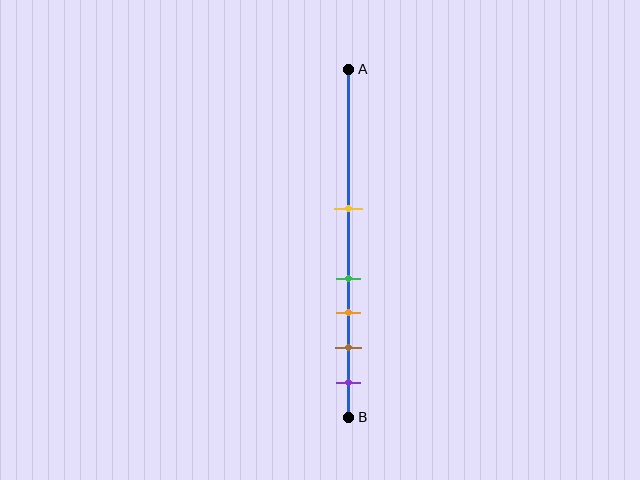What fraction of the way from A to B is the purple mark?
The purple mark is approximately 90% (0.9) of the way from A to B.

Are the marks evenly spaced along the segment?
No, the marks are not evenly spaced.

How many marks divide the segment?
There are 5 marks dividing the segment.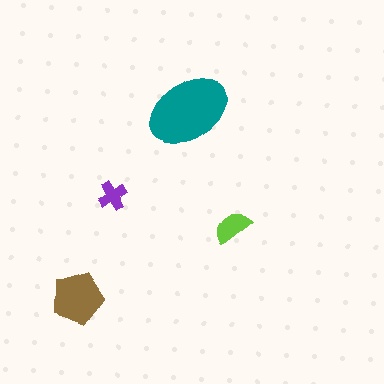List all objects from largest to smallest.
The teal ellipse, the brown pentagon, the lime semicircle, the purple cross.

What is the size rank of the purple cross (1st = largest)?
4th.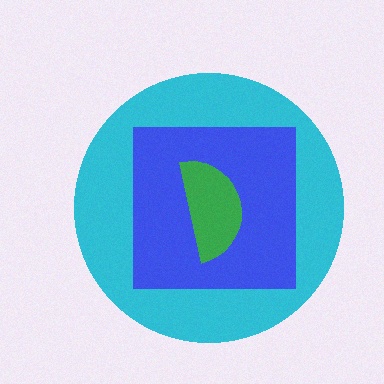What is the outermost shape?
The cyan circle.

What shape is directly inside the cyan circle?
The blue square.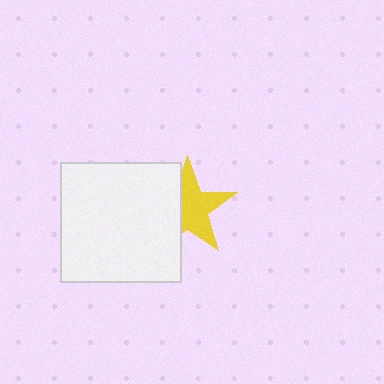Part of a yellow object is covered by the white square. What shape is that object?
It is a star.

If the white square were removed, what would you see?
You would see the complete yellow star.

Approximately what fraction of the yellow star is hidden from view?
Roughly 37% of the yellow star is hidden behind the white square.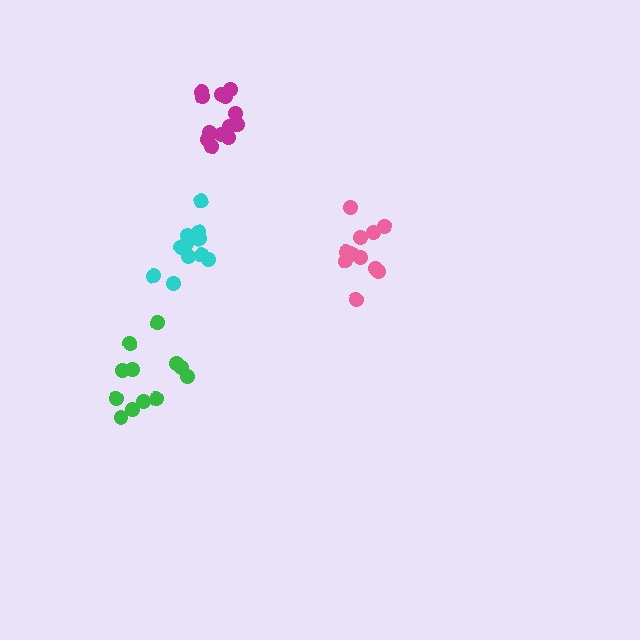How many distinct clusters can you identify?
There are 4 distinct clusters.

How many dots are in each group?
Group 1: 11 dots, Group 2: 12 dots, Group 3: 11 dots, Group 4: 13 dots (47 total).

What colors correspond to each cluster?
The clusters are colored: pink, green, cyan, magenta.